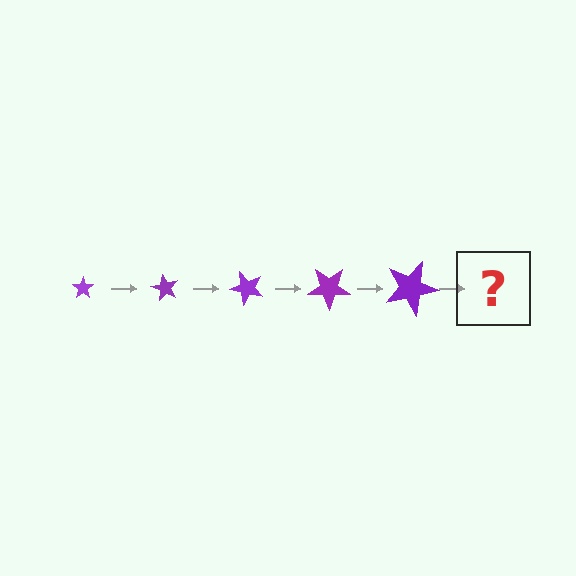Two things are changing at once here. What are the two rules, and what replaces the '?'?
The two rules are that the star grows larger each step and it rotates 60 degrees each step. The '?' should be a star, larger than the previous one and rotated 300 degrees from the start.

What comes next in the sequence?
The next element should be a star, larger than the previous one and rotated 300 degrees from the start.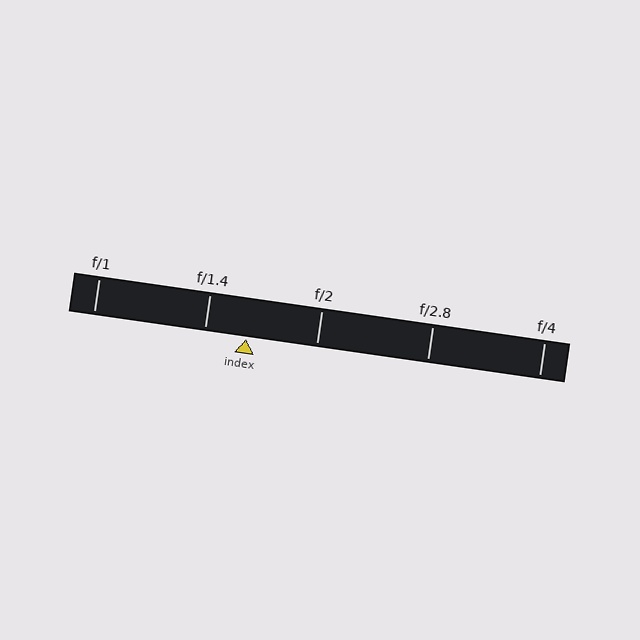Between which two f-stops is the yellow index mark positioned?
The index mark is between f/1.4 and f/2.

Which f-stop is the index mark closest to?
The index mark is closest to f/1.4.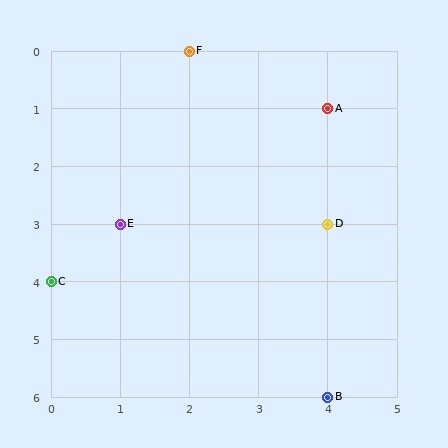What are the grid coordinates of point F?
Point F is at grid coordinates (2, 0).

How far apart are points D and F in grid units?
Points D and F are 2 columns and 3 rows apart (about 3.6 grid units diagonally).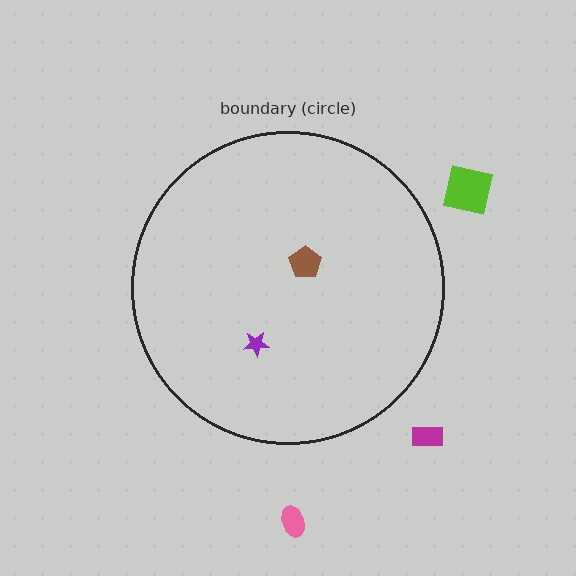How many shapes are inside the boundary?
2 inside, 3 outside.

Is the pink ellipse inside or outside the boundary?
Outside.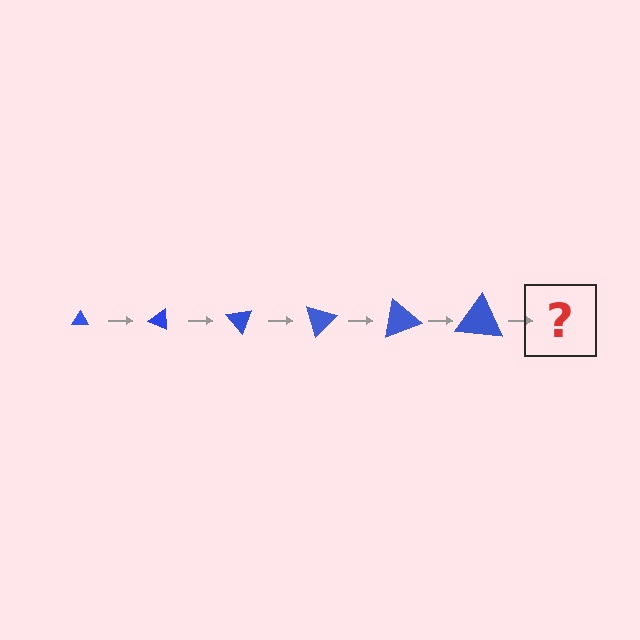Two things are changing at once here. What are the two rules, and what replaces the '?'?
The two rules are that the triangle grows larger each step and it rotates 25 degrees each step. The '?' should be a triangle, larger than the previous one and rotated 150 degrees from the start.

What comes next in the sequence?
The next element should be a triangle, larger than the previous one and rotated 150 degrees from the start.